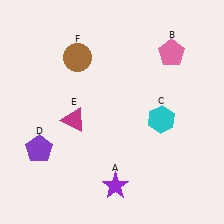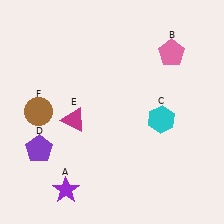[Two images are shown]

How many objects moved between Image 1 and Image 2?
2 objects moved between the two images.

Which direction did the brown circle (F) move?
The brown circle (F) moved down.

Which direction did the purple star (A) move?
The purple star (A) moved left.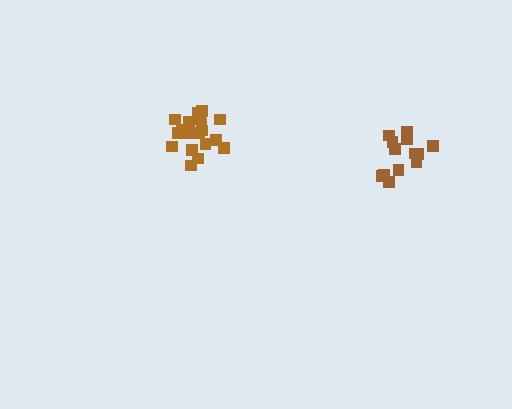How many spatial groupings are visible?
There are 2 spatial groupings.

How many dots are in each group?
Group 1: 19 dots, Group 2: 14 dots (33 total).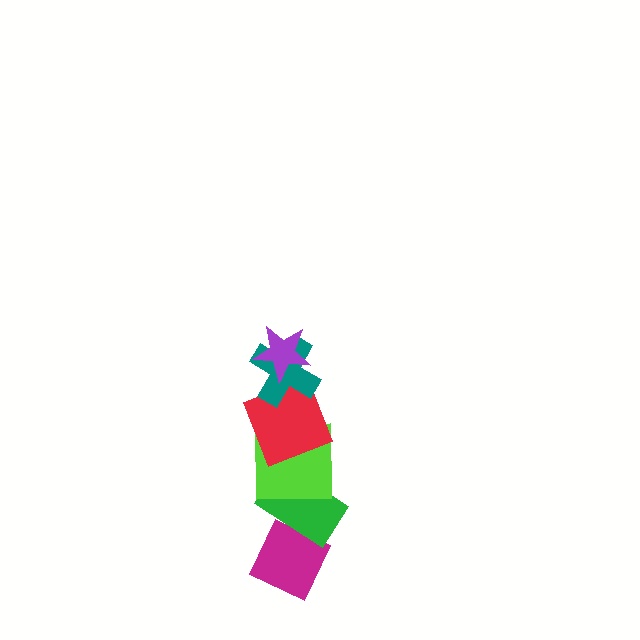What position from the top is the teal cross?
The teal cross is 2nd from the top.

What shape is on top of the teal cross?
The purple star is on top of the teal cross.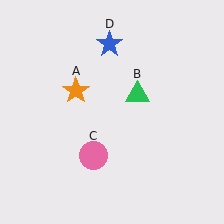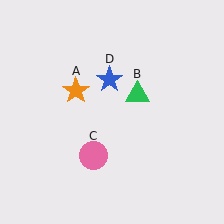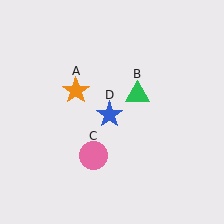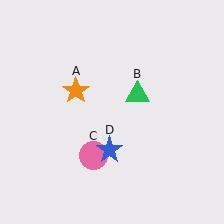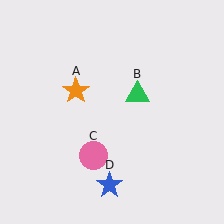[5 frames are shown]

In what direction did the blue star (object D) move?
The blue star (object D) moved down.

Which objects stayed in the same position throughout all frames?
Orange star (object A) and green triangle (object B) and pink circle (object C) remained stationary.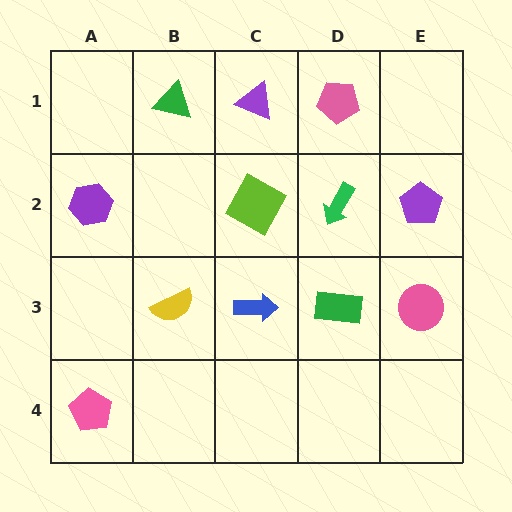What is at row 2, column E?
A purple pentagon.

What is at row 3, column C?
A blue arrow.